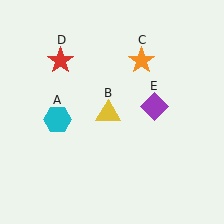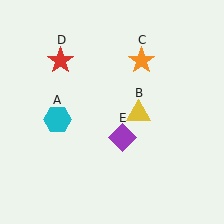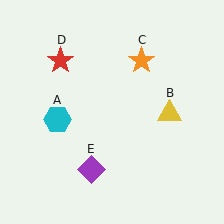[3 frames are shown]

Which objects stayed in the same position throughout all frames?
Cyan hexagon (object A) and orange star (object C) and red star (object D) remained stationary.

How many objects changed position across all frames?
2 objects changed position: yellow triangle (object B), purple diamond (object E).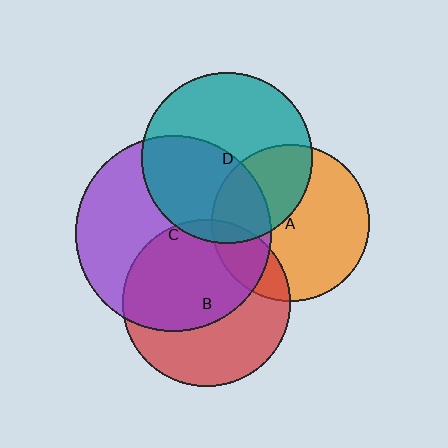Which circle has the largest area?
Circle C (purple).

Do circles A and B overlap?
Yes.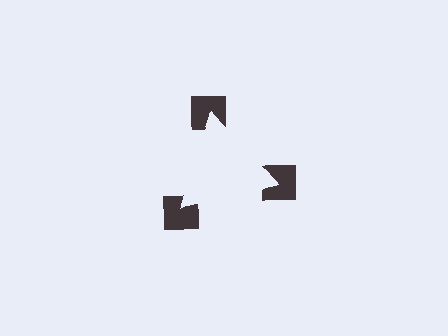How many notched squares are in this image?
There are 3 — one at each vertex of the illusory triangle.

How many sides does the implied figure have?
3 sides.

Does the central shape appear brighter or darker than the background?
It typically appears slightly brighter than the background, even though no actual brightness change is drawn.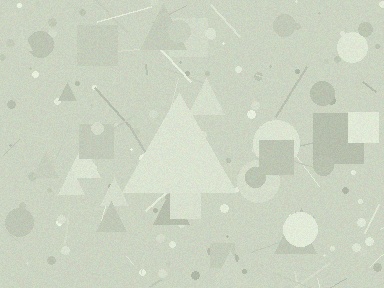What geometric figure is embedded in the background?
A triangle is embedded in the background.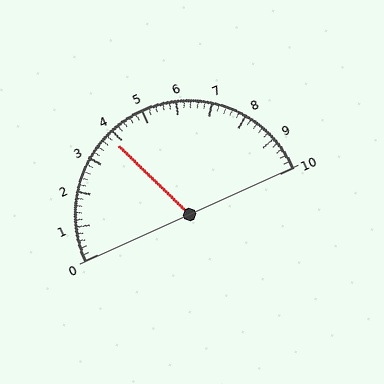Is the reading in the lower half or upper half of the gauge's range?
The reading is in the lower half of the range (0 to 10).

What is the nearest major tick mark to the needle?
The nearest major tick mark is 4.